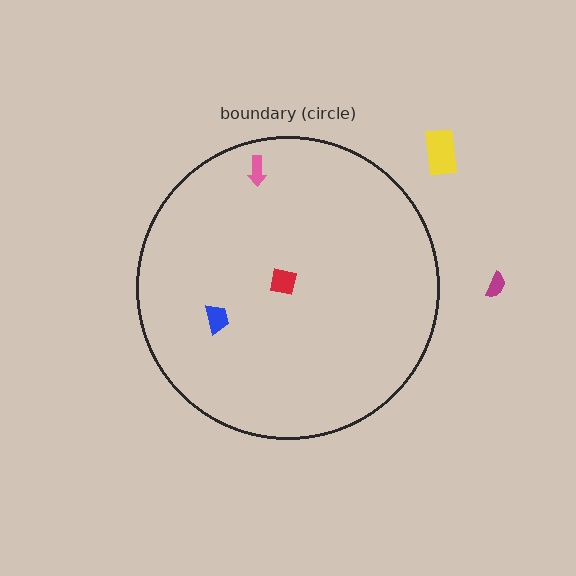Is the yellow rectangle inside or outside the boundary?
Outside.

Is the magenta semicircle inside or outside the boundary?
Outside.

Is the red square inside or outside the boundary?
Inside.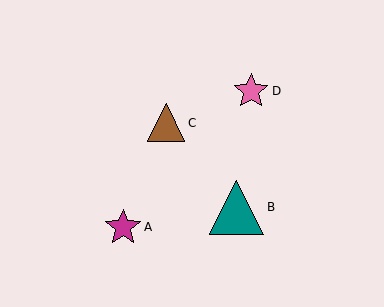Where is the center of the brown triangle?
The center of the brown triangle is at (166, 123).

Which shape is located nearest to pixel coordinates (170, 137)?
The brown triangle (labeled C) at (166, 123) is nearest to that location.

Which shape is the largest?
The teal triangle (labeled B) is the largest.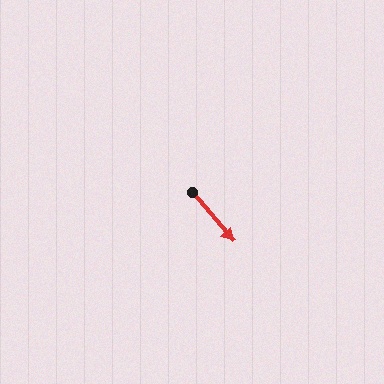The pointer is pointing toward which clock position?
Roughly 5 o'clock.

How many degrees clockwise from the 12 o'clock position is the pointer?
Approximately 140 degrees.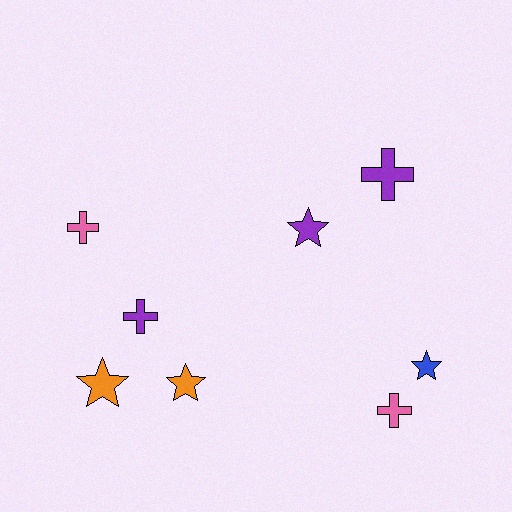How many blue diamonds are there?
There are no blue diamonds.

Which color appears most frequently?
Purple, with 3 objects.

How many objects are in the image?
There are 8 objects.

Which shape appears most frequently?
Cross, with 4 objects.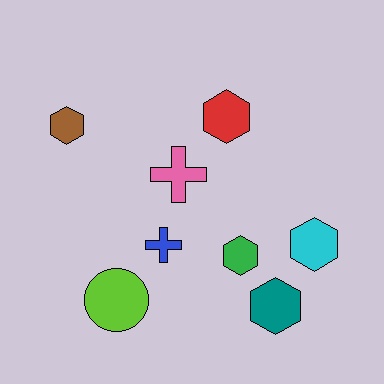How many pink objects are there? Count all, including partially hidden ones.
There is 1 pink object.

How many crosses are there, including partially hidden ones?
There are 2 crosses.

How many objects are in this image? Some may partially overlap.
There are 8 objects.